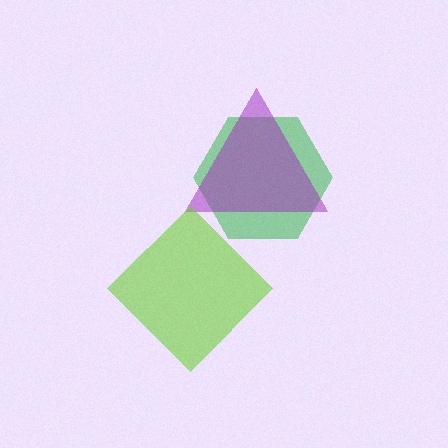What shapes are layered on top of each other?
The layered shapes are: a green hexagon, a purple triangle, a lime diamond.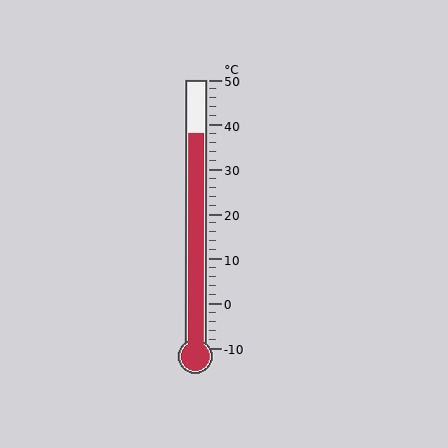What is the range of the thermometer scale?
The thermometer scale ranges from -10°C to 50°C.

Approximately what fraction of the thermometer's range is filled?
The thermometer is filled to approximately 80% of its range.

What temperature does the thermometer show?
The thermometer shows approximately 38°C.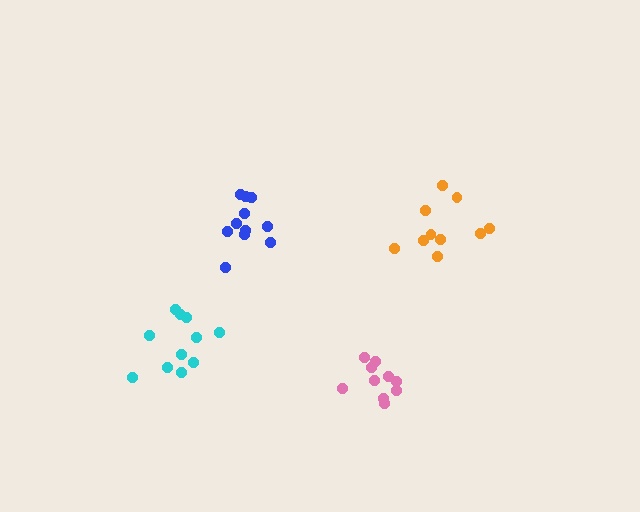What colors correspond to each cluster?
The clusters are colored: cyan, orange, blue, pink.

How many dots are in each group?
Group 1: 11 dots, Group 2: 10 dots, Group 3: 11 dots, Group 4: 10 dots (42 total).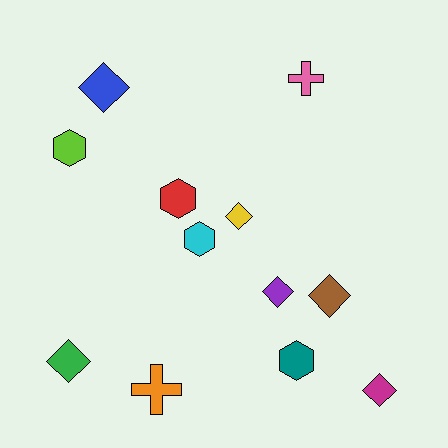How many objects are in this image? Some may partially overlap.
There are 12 objects.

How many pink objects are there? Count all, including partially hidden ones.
There is 1 pink object.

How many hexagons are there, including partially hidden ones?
There are 4 hexagons.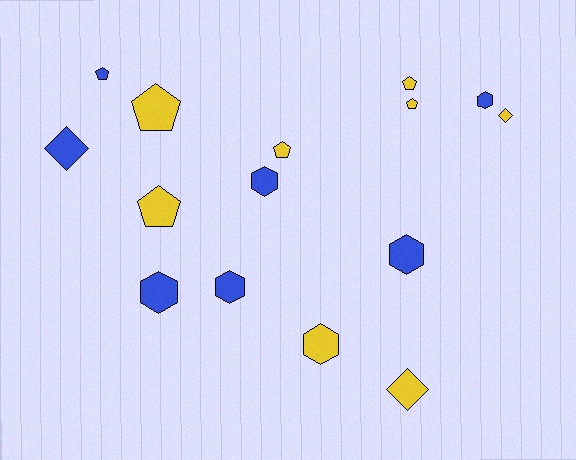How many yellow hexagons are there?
There is 1 yellow hexagon.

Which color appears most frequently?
Yellow, with 8 objects.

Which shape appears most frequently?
Hexagon, with 6 objects.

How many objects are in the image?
There are 15 objects.